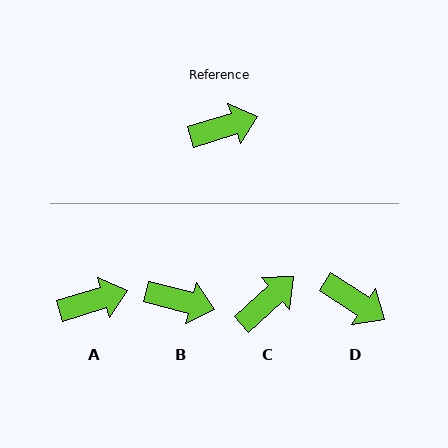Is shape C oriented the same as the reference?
No, it is off by about 25 degrees.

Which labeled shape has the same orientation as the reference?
A.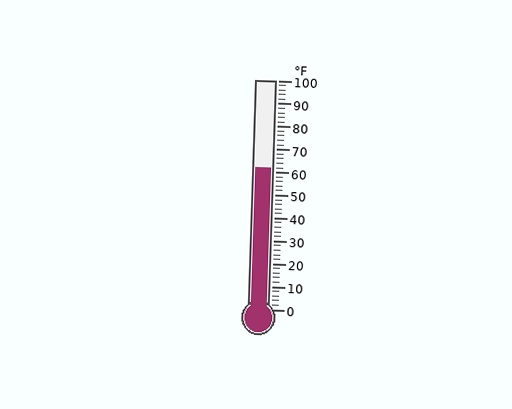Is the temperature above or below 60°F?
The temperature is above 60°F.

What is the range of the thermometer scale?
The thermometer scale ranges from 0°F to 100°F.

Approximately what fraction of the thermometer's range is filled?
The thermometer is filled to approximately 60% of its range.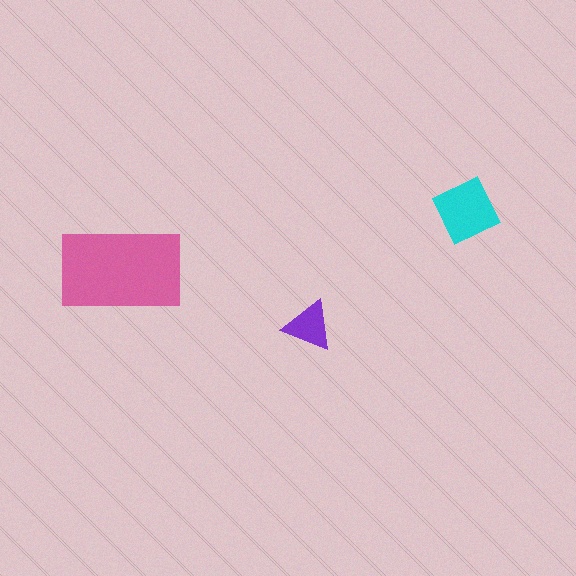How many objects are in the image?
There are 3 objects in the image.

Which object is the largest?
The pink rectangle.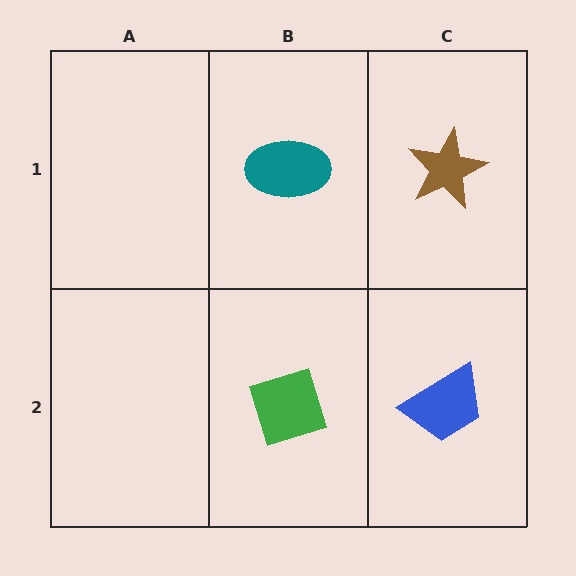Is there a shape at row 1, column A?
No, that cell is empty.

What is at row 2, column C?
A blue trapezoid.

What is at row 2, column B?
A green diamond.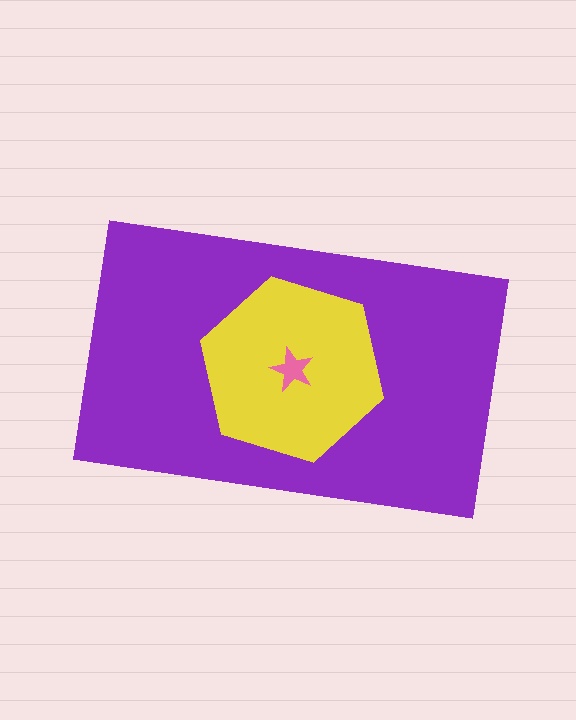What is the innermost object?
The pink star.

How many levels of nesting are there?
3.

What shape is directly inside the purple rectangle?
The yellow hexagon.